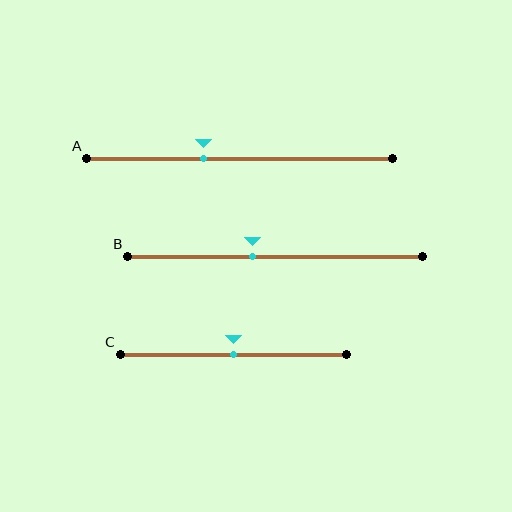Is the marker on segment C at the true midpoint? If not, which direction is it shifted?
Yes, the marker on segment C is at the true midpoint.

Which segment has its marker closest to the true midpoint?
Segment C has its marker closest to the true midpoint.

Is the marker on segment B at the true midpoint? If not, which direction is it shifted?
No, the marker on segment B is shifted to the left by about 8% of the segment length.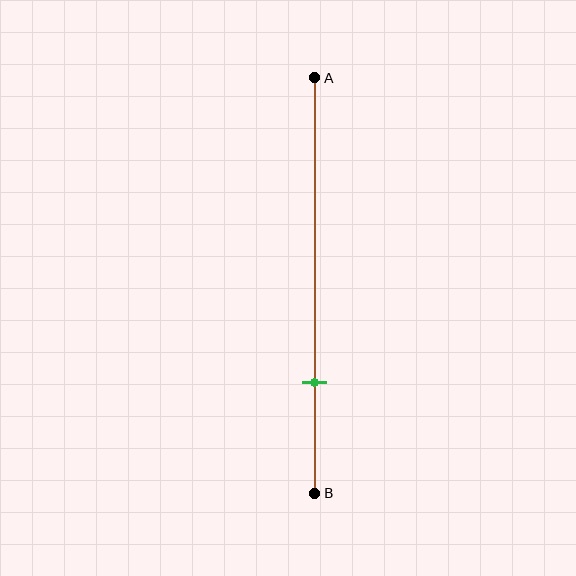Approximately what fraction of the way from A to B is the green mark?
The green mark is approximately 75% of the way from A to B.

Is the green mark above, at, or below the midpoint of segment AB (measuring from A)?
The green mark is below the midpoint of segment AB.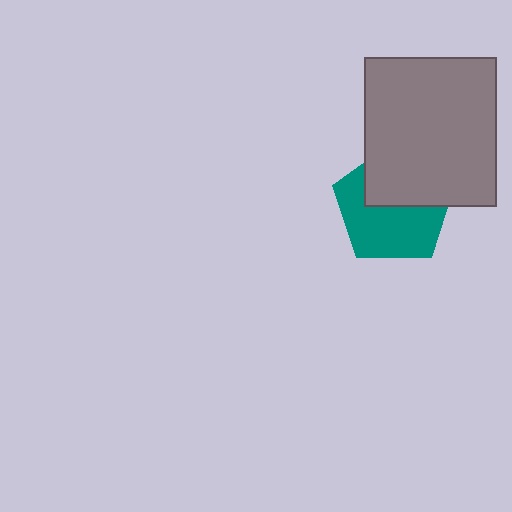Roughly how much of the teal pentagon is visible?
About half of it is visible (roughly 57%).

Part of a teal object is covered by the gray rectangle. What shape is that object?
It is a pentagon.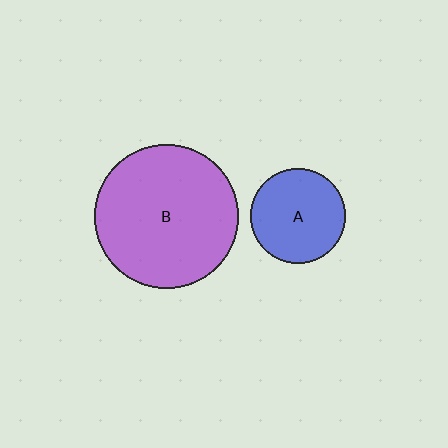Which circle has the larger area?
Circle B (purple).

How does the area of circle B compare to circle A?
Approximately 2.3 times.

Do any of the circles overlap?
No, none of the circles overlap.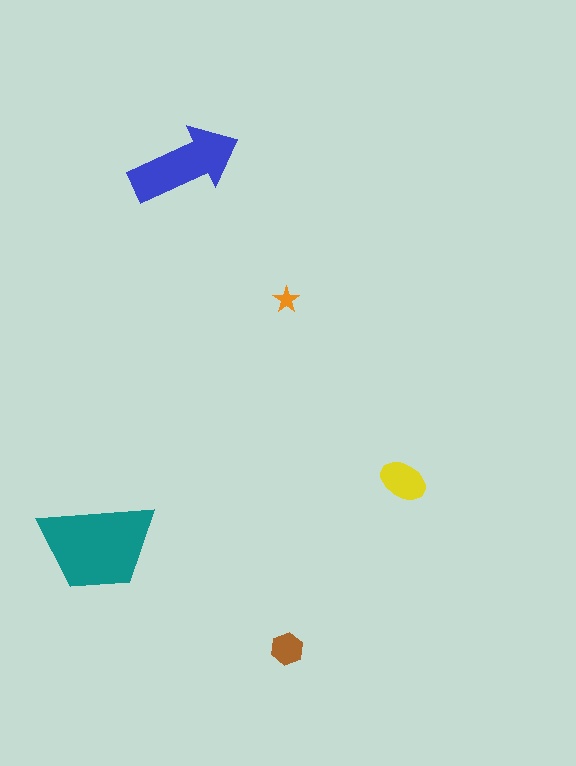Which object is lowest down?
The brown hexagon is bottommost.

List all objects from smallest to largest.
The orange star, the brown hexagon, the yellow ellipse, the blue arrow, the teal trapezoid.